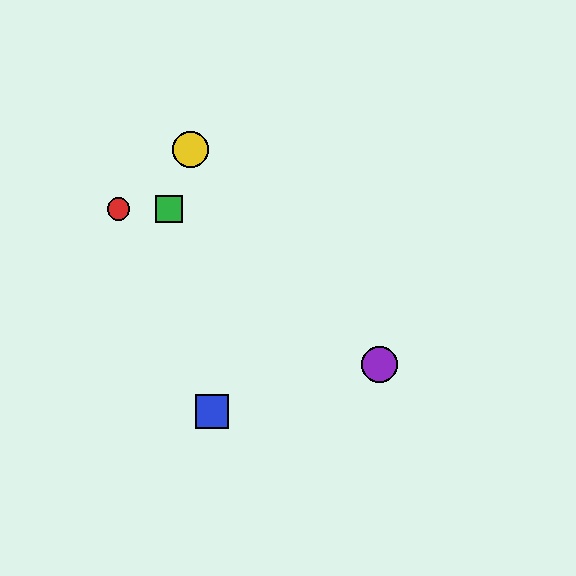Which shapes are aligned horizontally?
The red circle, the green square are aligned horizontally.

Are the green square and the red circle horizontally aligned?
Yes, both are at y≈209.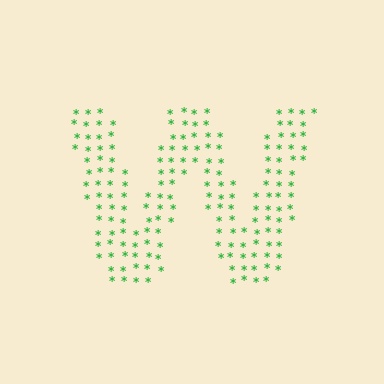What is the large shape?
The large shape is the letter W.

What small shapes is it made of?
It is made of small asterisks.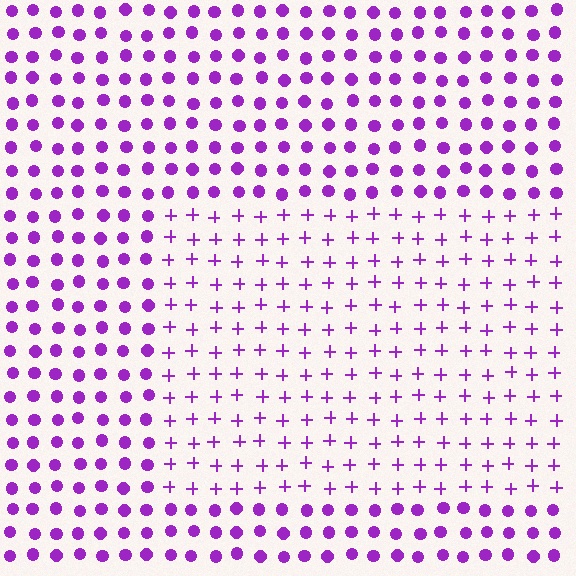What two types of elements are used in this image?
The image uses plus signs inside the rectangle region and circles outside it.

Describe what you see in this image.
The image is filled with small purple elements arranged in a uniform grid. A rectangle-shaped region contains plus signs, while the surrounding area contains circles. The boundary is defined purely by the change in element shape.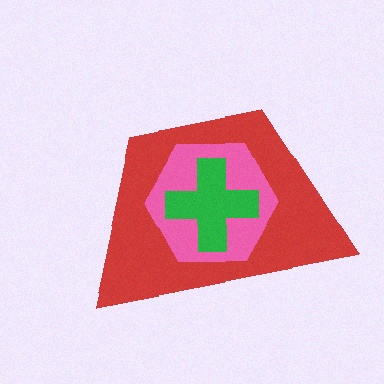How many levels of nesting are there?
3.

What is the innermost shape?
The green cross.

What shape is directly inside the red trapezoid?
The pink hexagon.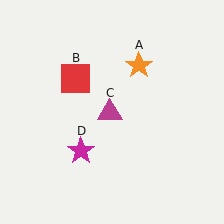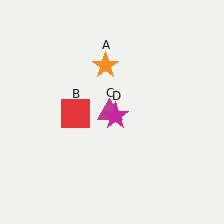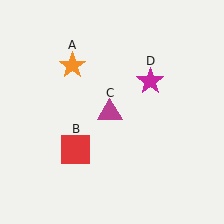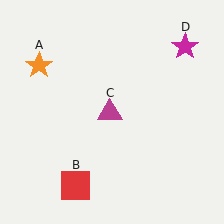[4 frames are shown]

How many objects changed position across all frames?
3 objects changed position: orange star (object A), red square (object B), magenta star (object D).